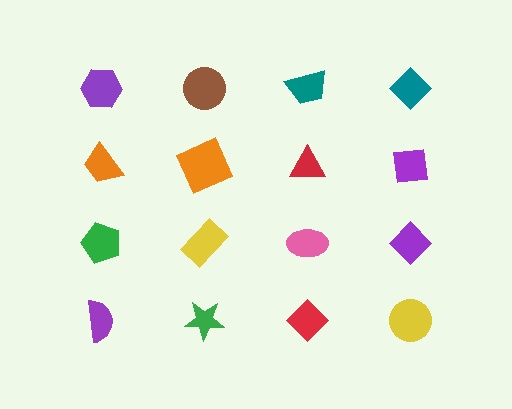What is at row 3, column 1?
A green pentagon.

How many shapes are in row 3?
4 shapes.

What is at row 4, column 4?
A yellow circle.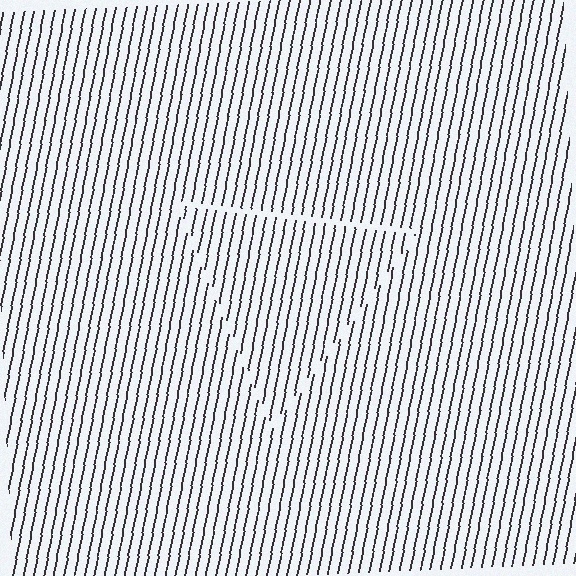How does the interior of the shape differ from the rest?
The interior of the shape contains the same grating, shifted by half a period — the contour is defined by the phase discontinuity where line-ends from the inner and outer gratings abut.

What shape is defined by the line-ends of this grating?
An illusory triangle. The interior of the shape contains the same grating, shifted by half a period — the contour is defined by the phase discontinuity where line-ends from the inner and outer gratings abut.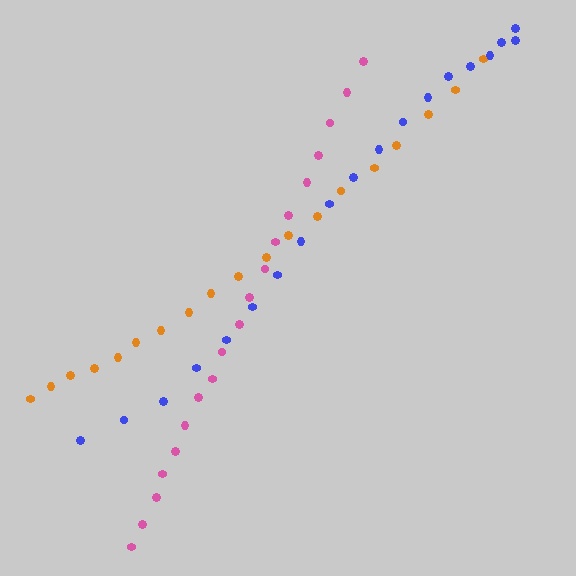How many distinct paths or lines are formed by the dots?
There are 3 distinct paths.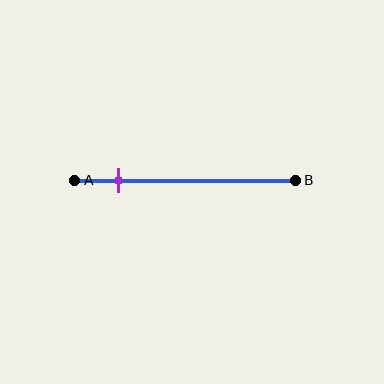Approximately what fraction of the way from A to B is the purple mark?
The purple mark is approximately 20% of the way from A to B.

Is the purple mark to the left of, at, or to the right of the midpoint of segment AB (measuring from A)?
The purple mark is to the left of the midpoint of segment AB.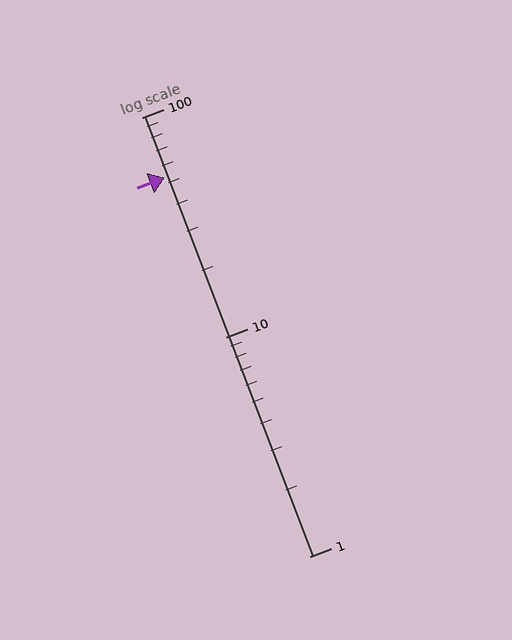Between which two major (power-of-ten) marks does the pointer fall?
The pointer is between 10 and 100.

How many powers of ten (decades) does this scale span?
The scale spans 2 decades, from 1 to 100.